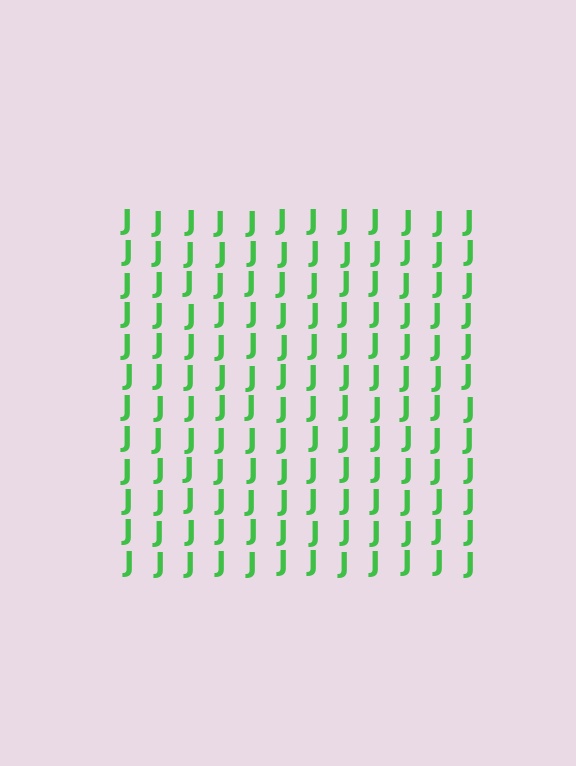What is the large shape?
The large shape is a square.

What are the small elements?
The small elements are letter J's.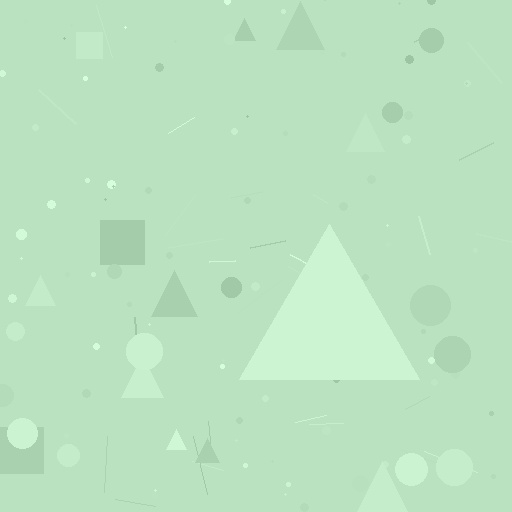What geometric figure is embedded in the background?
A triangle is embedded in the background.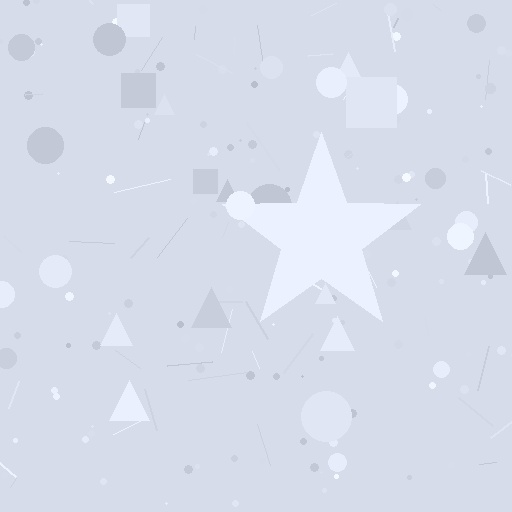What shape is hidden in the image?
A star is hidden in the image.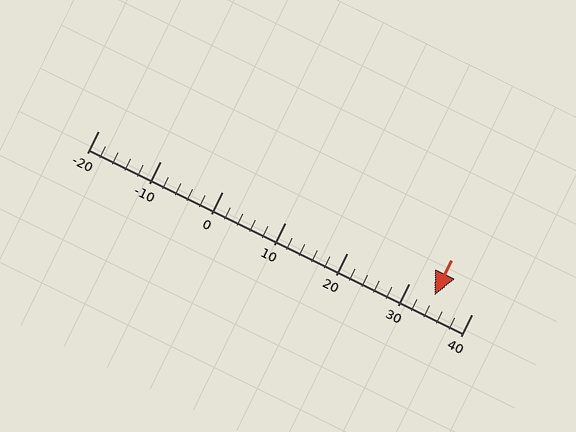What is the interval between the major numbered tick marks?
The major tick marks are spaced 10 units apart.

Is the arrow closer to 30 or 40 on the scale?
The arrow is closer to 30.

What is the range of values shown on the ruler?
The ruler shows values from -20 to 40.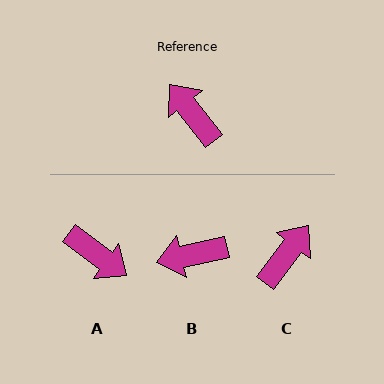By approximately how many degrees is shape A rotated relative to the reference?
Approximately 165 degrees clockwise.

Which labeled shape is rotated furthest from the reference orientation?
A, about 165 degrees away.